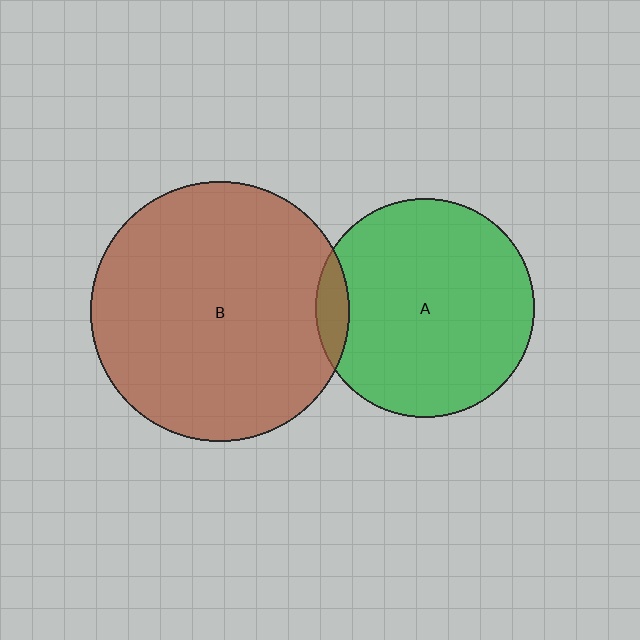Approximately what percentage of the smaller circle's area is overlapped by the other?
Approximately 5%.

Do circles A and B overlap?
Yes.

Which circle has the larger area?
Circle B (brown).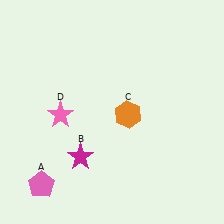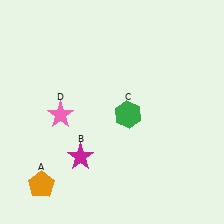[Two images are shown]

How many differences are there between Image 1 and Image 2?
There are 2 differences between the two images.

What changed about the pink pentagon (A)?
In Image 1, A is pink. In Image 2, it changed to orange.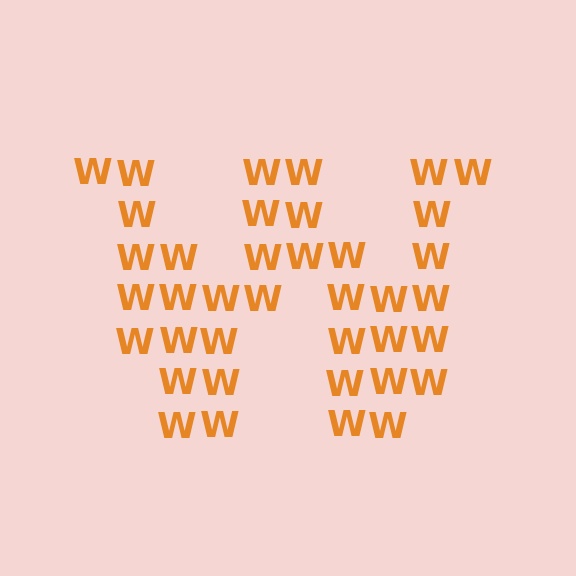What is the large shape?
The large shape is the letter W.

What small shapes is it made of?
It is made of small letter W's.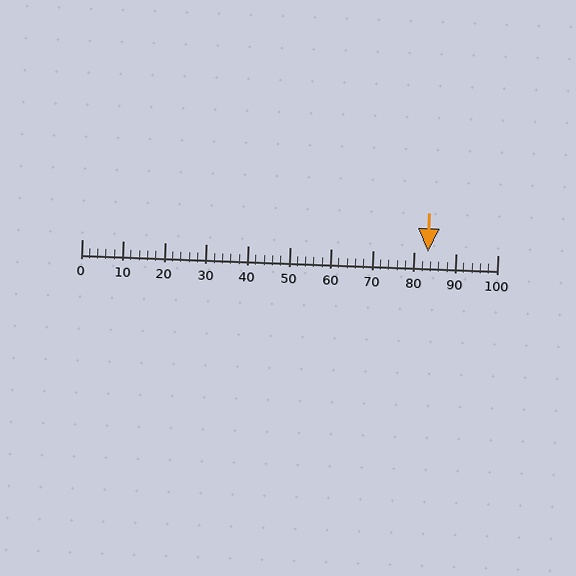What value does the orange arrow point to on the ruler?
The orange arrow points to approximately 83.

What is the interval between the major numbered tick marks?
The major tick marks are spaced 10 units apart.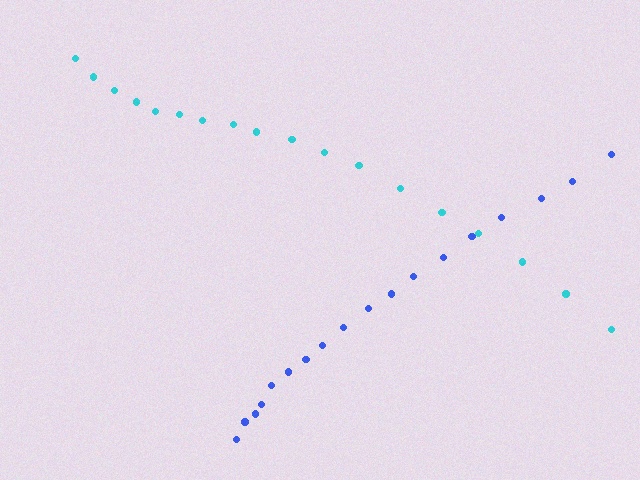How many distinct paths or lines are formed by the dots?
There are 2 distinct paths.